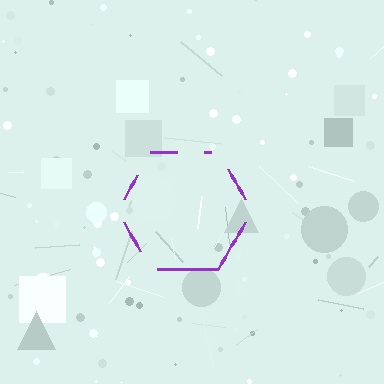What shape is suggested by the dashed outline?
The dashed outline suggests a hexagon.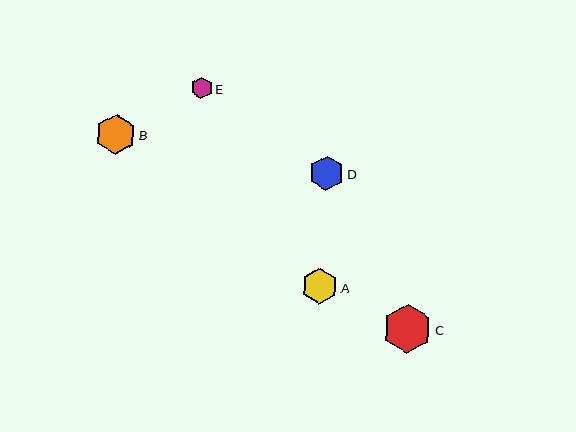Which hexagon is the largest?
Hexagon C is the largest with a size of approximately 48 pixels.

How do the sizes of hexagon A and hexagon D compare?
Hexagon A and hexagon D are approximately the same size.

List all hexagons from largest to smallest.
From largest to smallest: C, B, A, D, E.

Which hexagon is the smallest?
Hexagon E is the smallest with a size of approximately 22 pixels.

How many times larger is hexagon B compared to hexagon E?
Hexagon B is approximately 1.9 times the size of hexagon E.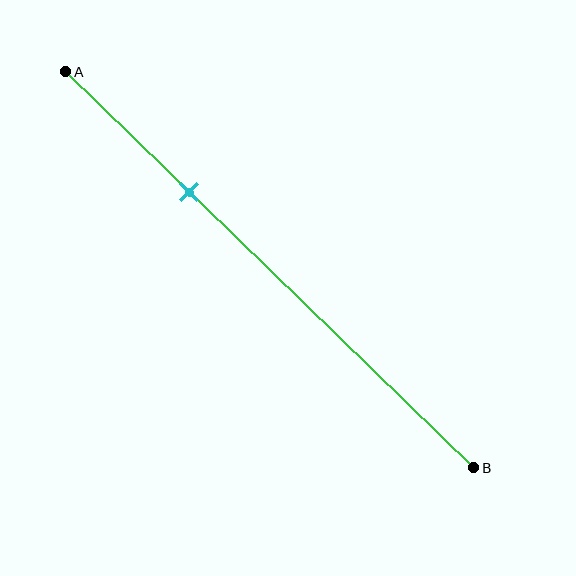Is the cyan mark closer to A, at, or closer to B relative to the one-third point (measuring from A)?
The cyan mark is approximately at the one-third point of segment AB.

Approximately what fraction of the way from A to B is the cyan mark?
The cyan mark is approximately 30% of the way from A to B.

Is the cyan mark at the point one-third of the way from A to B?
Yes, the mark is approximately at the one-third point.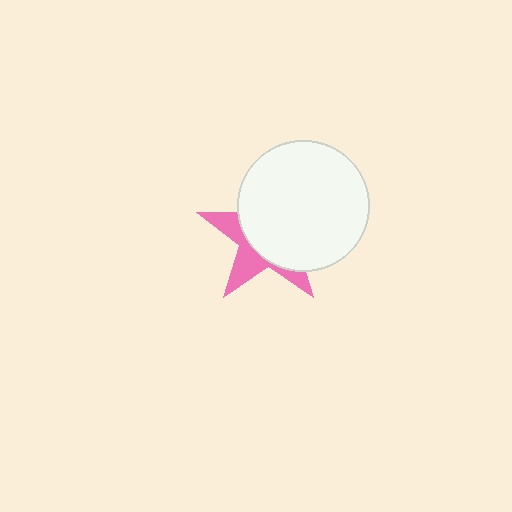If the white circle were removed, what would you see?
You would see the complete pink star.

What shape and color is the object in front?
The object in front is a white circle.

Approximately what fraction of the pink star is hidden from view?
Roughly 65% of the pink star is hidden behind the white circle.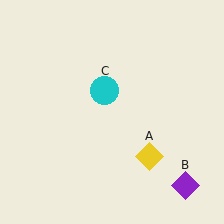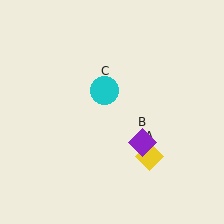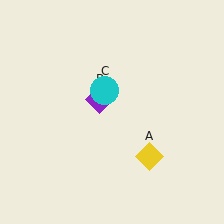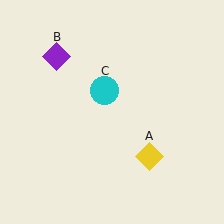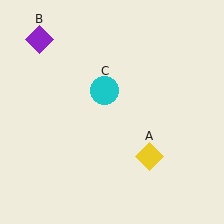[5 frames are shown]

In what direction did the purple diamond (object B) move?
The purple diamond (object B) moved up and to the left.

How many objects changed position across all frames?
1 object changed position: purple diamond (object B).